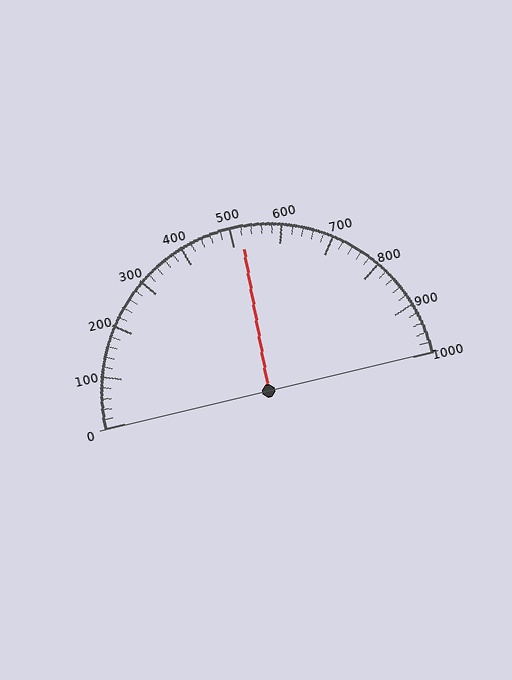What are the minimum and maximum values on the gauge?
The gauge ranges from 0 to 1000.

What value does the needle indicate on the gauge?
The needle indicates approximately 520.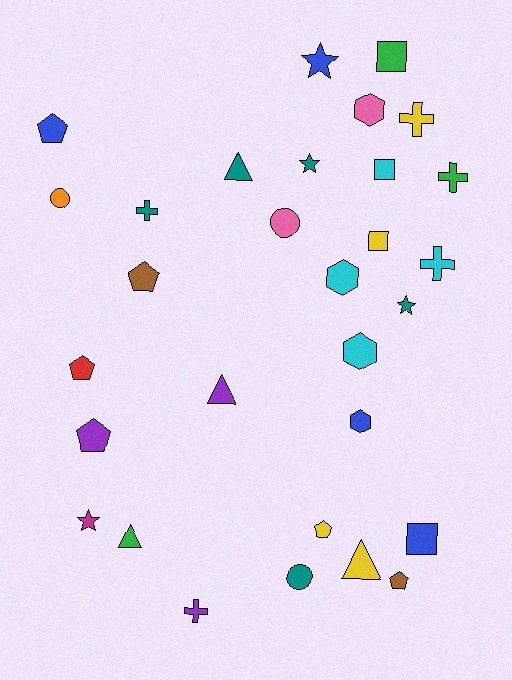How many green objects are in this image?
There are 3 green objects.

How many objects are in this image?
There are 30 objects.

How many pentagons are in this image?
There are 6 pentagons.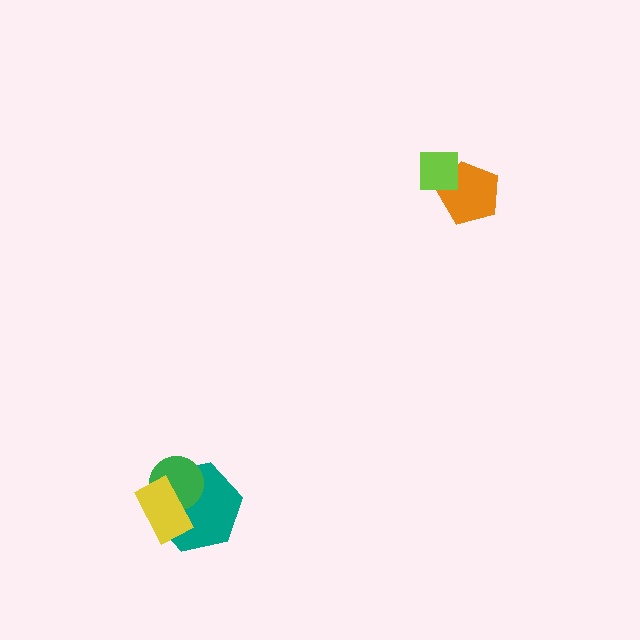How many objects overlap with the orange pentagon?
1 object overlaps with the orange pentagon.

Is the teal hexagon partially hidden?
Yes, it is partially covered by another shape.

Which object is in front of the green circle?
The yellow rectangle is in front of the green circle.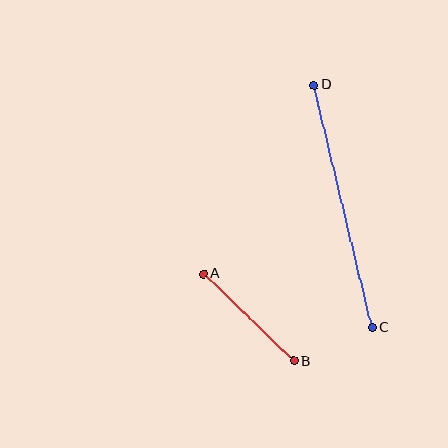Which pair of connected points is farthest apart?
Points C and D are farthest apart.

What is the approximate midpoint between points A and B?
The midpoint is at approximately (249, 317) pixels.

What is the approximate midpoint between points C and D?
The midpoint is at approximately (343, 206) pixels.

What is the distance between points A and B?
The distance is approximately 125 pixels.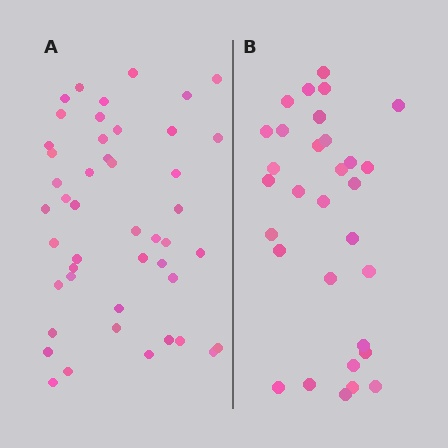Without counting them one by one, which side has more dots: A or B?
Region A (the left region) has more dots.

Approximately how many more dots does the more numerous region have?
Region A has approximately 15 more dots than region B.